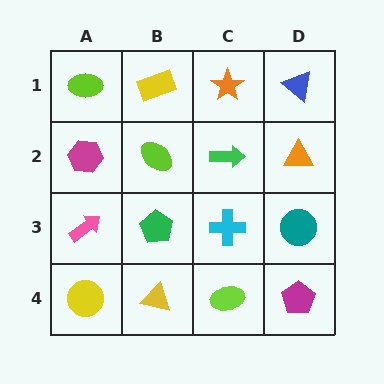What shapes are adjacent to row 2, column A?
A lime ellipse (row 1, column A), a pink arrow (row 3, column A), a lime ellipse (row 2, column B).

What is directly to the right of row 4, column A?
A yellow triangle.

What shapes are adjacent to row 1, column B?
A lime ellipse (row 2, column B), a lime ellipse (row 1, column A), an orange star (row 1, column C).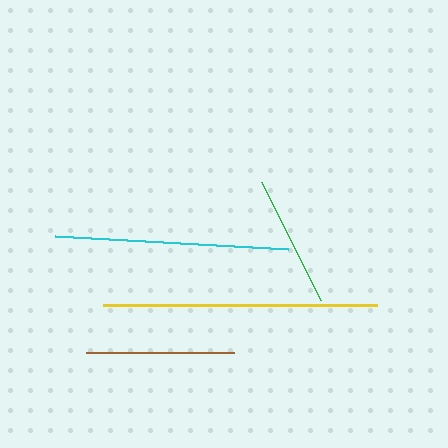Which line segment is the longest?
The yellow line is the longest at approximately 274 pixels.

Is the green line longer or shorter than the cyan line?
The cyan line is longer than the green line.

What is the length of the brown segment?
The brown segment is approximately 148 pixels long.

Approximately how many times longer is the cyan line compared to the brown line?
The cyan line is approximately 1.6 times the length of the brown line.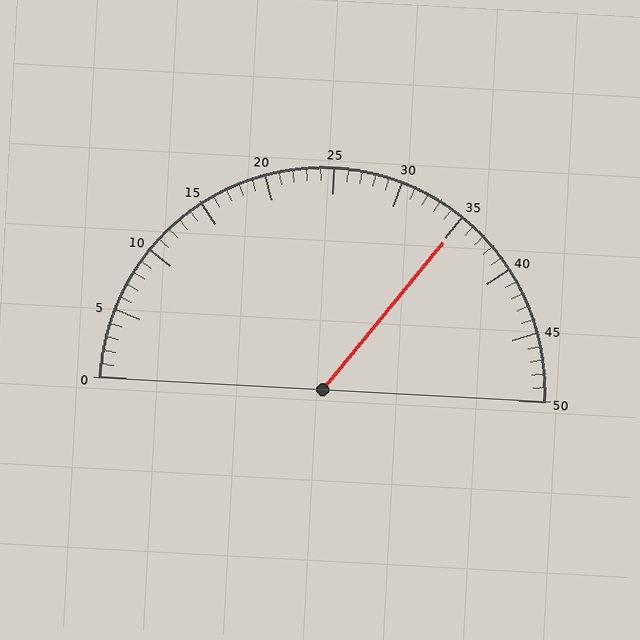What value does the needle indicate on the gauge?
The needle indicates approximately 35.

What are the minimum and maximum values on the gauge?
The gauge ranges from 0 to 50.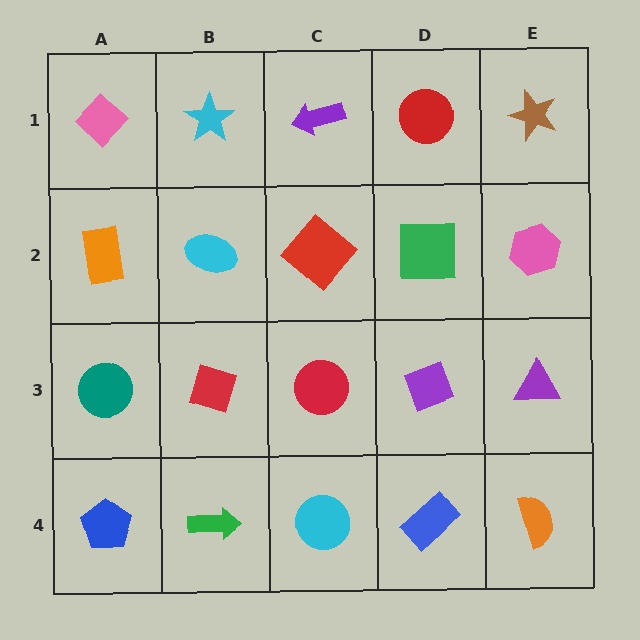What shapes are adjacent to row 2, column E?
A brown star (row 1, column E), a purple triangle (row 3, column E), a green square (row 2, column D).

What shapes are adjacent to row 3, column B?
A cyan ellipse (row 2, column B), a green arrow (row 4, column B), a teal circle (row 3, column A), a red circle (row 3, column C).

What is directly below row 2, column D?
A purple diamond.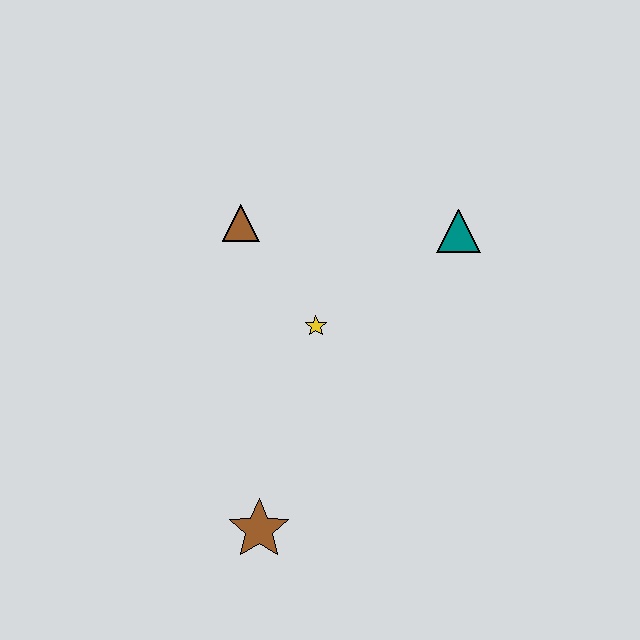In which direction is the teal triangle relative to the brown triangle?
The teal triangle is to the right of the brown triangle.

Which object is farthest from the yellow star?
The brown star is farthest from the yellow star.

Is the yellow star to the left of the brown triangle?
No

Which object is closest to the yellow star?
The brown triangle is closest to the yellow star.